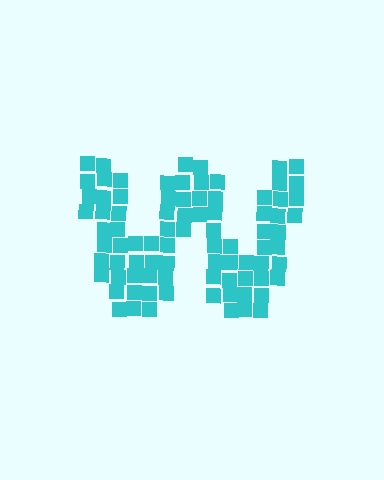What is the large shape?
The large shape is the letter W.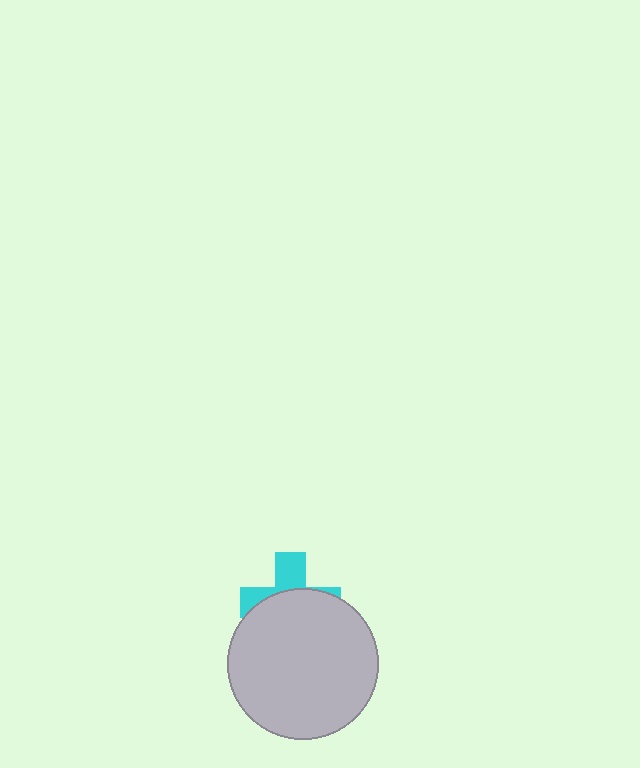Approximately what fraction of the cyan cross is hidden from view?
Roughly 64% of the cyan cross is hidden behind the light gray circle.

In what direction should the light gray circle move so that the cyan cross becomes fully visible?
The light gray circle should move down. That is the shortest direction to clear the overlap and leave the cyan cross fully visible.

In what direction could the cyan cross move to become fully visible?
The cyan cross could move up. That would shift it out from behind the light gray circle entirely.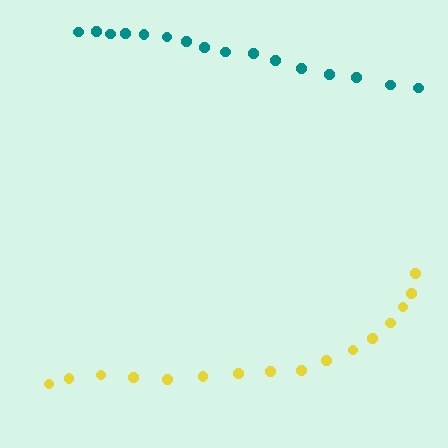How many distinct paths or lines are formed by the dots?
There are 2 distinct paths.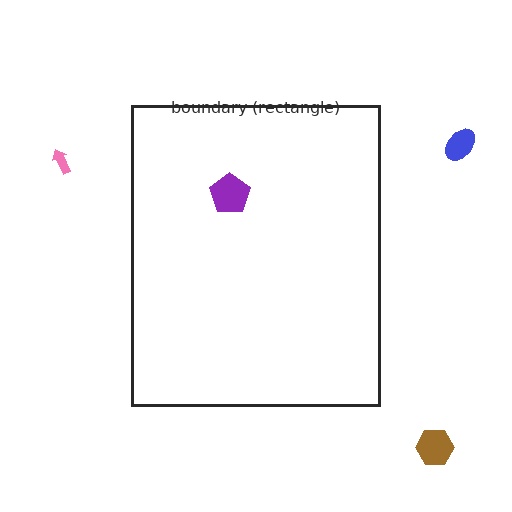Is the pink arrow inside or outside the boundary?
Outside.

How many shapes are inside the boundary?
1 inside, 3 outside.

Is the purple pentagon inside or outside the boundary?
Inside.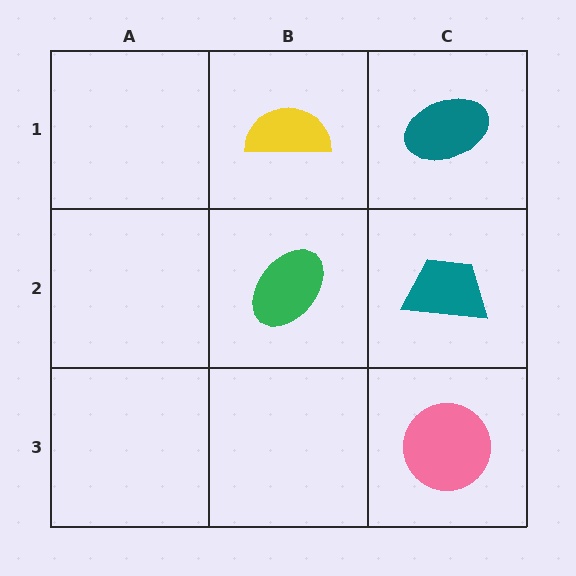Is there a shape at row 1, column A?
No, that cell is empty.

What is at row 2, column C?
A teal trapezoid.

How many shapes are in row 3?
1 shape.